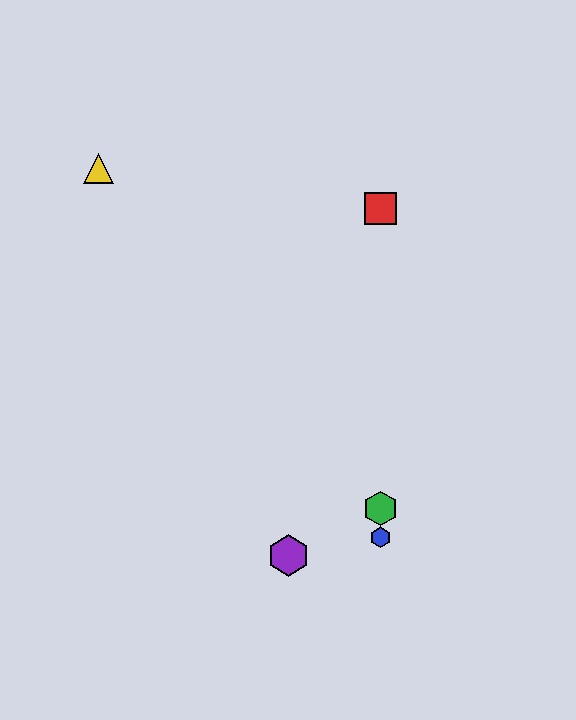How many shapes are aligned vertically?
3 shapes (the red square, the blue hexagon, the green hexagon) are aligned vertically.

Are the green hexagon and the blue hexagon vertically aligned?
Yes, both are at x≈381.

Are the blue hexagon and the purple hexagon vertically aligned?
No, the blue hexagon is at x≈381 and the purple hexagon is at x≈288.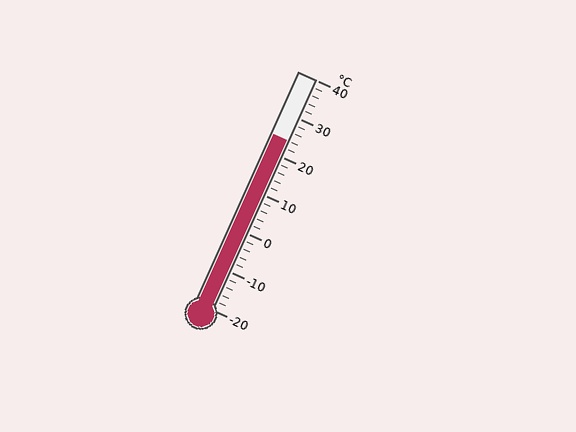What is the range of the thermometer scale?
The thermometer scale ranges from -20°C to 40°C.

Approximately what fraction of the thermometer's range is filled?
The thermometer is filled to approximately 75% of its range.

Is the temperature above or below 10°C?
The temperature is above 10°C.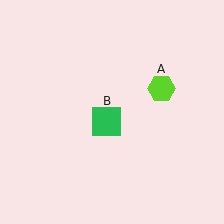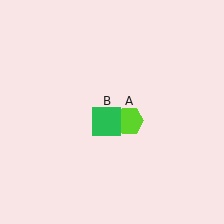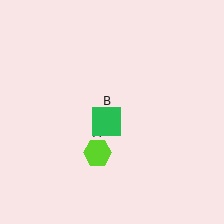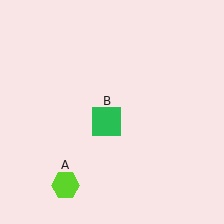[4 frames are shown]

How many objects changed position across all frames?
1 object changed position: lime hexagon (object A).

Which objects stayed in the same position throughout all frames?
Green square (object B) remained stationary.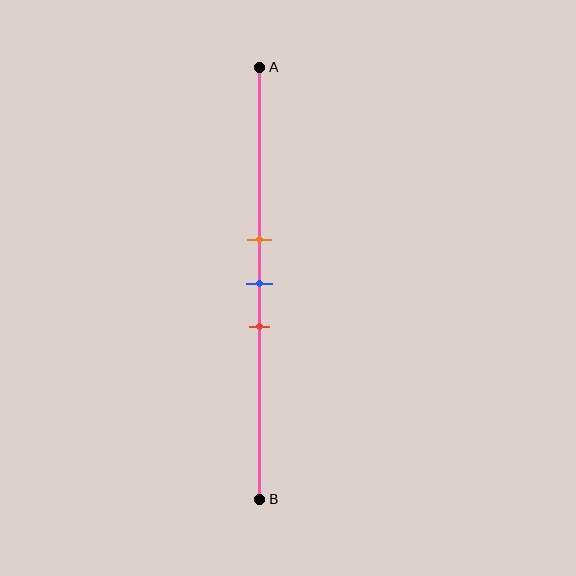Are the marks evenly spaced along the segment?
Yes, the marks are approximately evenly spaced.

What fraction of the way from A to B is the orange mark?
The orange mark is approximately 40% (0.4) of the way from A to B.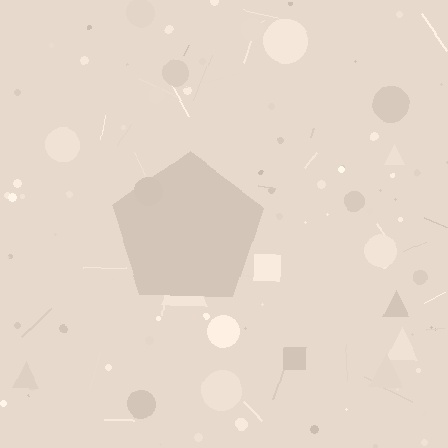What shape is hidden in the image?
A pentagon is hidden in the image.